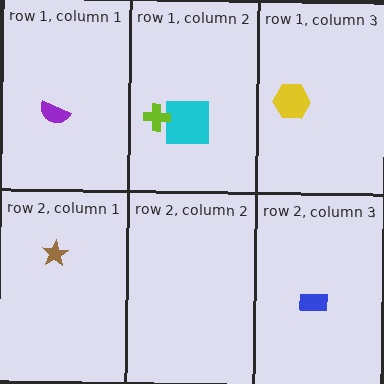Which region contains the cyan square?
The row 1, column 2 region.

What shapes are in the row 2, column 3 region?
The blue rectangle.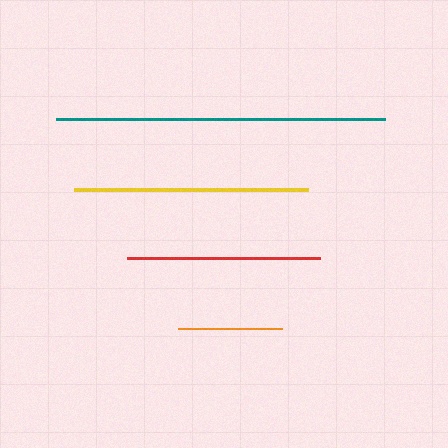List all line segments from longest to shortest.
From longest to shortest: teal, yellow, red, orange.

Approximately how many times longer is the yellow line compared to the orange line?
The yellow line is approximately 2.2 times the length of the orange line.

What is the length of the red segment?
The red segment is approximately 192 pixels long.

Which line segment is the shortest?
The orange line is the shortest at approximately 105 pixels.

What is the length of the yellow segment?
The yellow segment is approximately 234 pixels long.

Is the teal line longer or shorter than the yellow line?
The teal line is longer than the yellow line.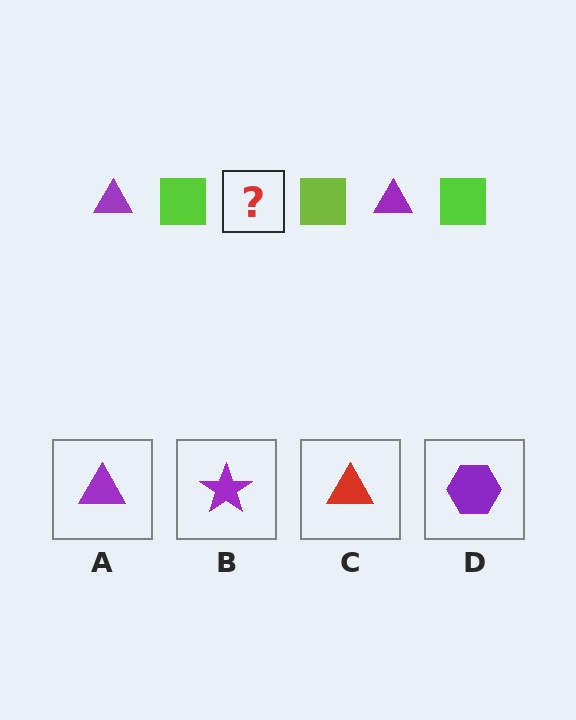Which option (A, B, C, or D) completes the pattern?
A.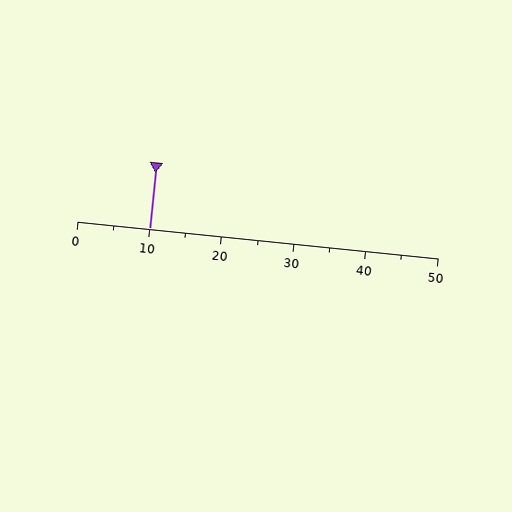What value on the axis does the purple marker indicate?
The marker indicates approximately 10.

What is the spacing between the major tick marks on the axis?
The major ticks are spaced 10 apart.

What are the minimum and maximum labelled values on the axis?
The axis runs from 0 to 50.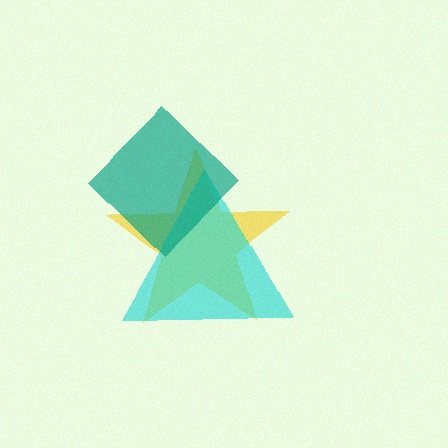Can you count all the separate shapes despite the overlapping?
Yes, there are 3 separate shapes.